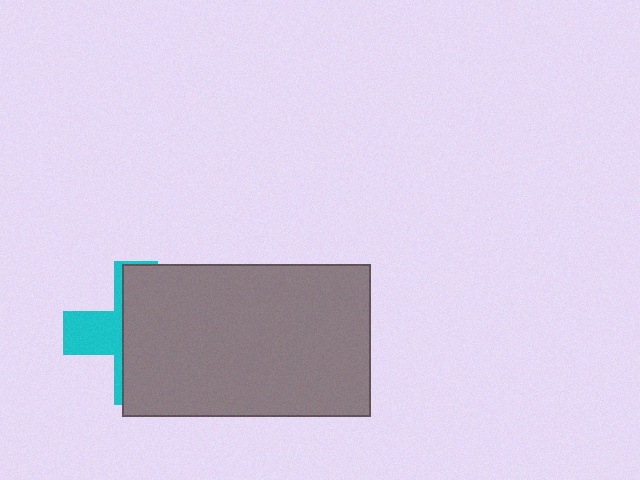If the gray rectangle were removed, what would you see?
You would see the complete cyan cross.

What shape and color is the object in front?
The object in front is a gray rectangle.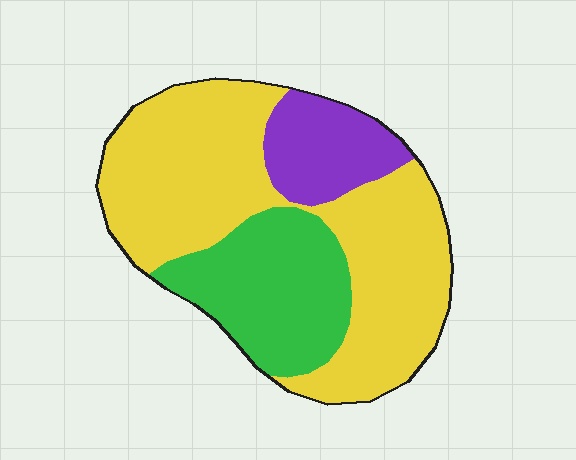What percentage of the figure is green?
Green covers 26% of the figure.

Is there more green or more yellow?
Yellow.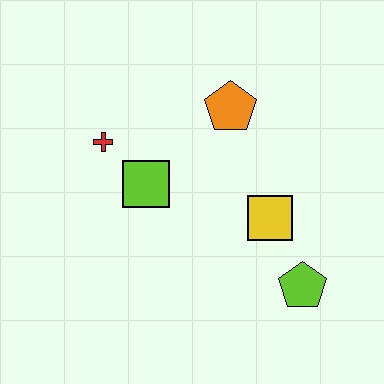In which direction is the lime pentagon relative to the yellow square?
The lime pentagon is below the yellow square.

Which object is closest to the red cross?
The lime square is closest to the red cross.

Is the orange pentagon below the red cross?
No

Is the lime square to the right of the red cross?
Yes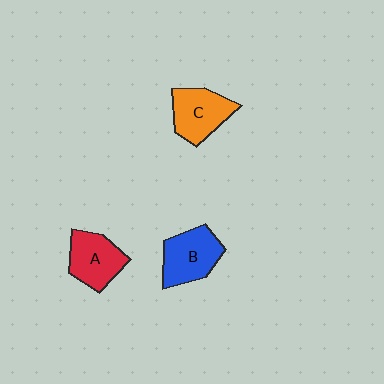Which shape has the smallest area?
Shape A (red).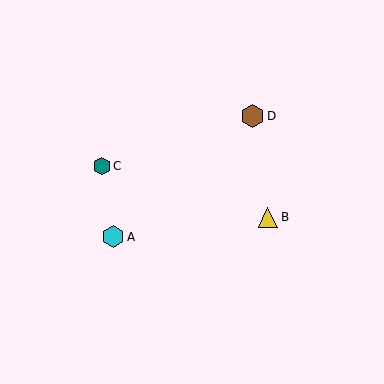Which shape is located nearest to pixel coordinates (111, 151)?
The teal hexagon (labeled C) at (102, 166) is nearest to that location.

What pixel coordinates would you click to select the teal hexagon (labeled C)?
Click at (102, 166) to select the teal hexagon C.